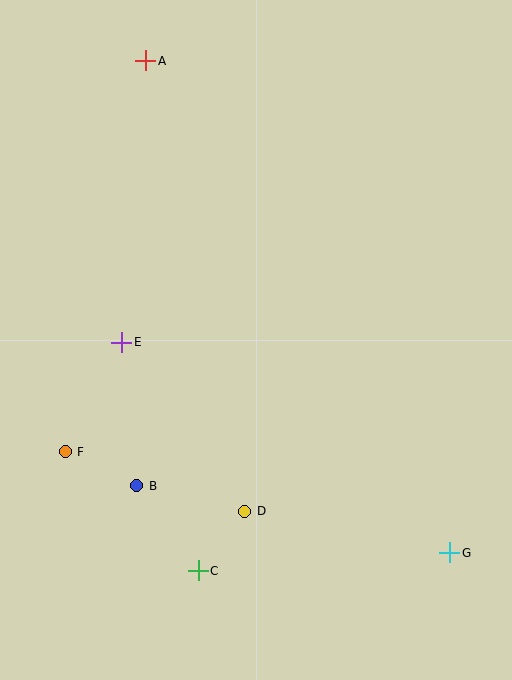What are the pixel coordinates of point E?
Point E is at (122, 342).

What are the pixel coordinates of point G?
Point G is at (450, 553).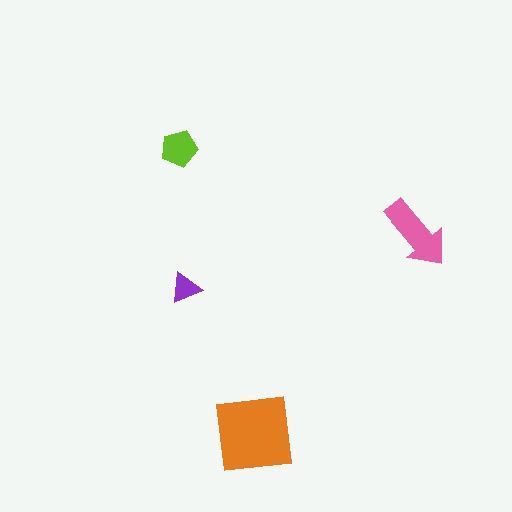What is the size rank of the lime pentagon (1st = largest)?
3rd.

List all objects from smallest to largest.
The purple triangle, the lime pentagon, the pink arrow, the orange square.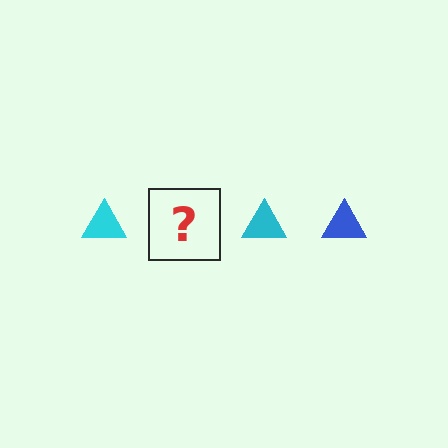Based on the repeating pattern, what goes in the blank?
The blank should be a blue triangle.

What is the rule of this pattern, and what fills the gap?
The rule is that the pattern cycles through cyan, blue triangles. The gap should be filled with a blue triangle.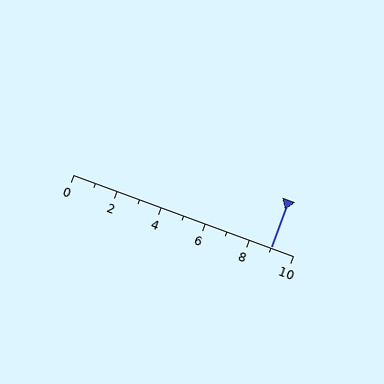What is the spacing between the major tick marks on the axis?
The major ticks are spaced 2 apart.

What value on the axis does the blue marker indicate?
The marker indicates approximately 9.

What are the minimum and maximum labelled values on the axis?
The axis runs from 0 to 10.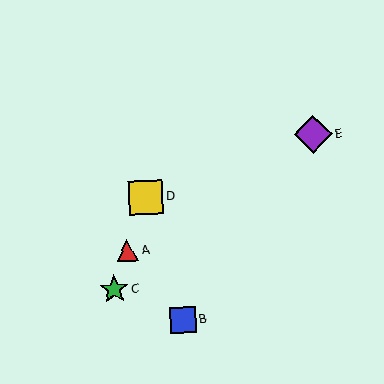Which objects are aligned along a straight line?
Objects A, C, D are aligned along a straight line.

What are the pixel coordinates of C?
Object C is at (114, 289).